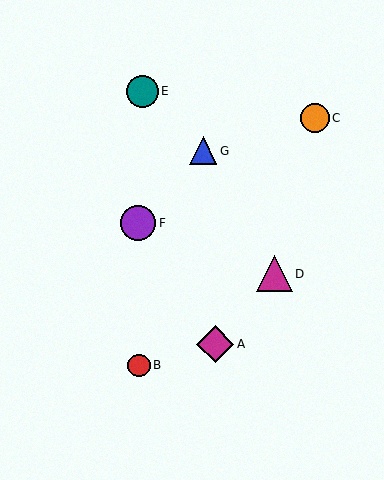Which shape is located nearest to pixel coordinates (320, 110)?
The orange circle (labeled C) at (315, 118) is nearest to that location.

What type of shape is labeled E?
Shape E is a teal circle.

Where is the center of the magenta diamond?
The center of the magenta diamond is at (215, 344).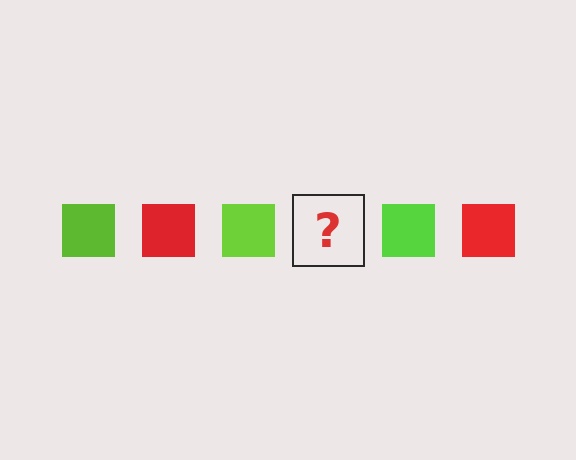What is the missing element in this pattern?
The missing element is a red square.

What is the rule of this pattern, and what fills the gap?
The rule is that the pattern cycles through lime, red squares. The gap should be filled with a red square.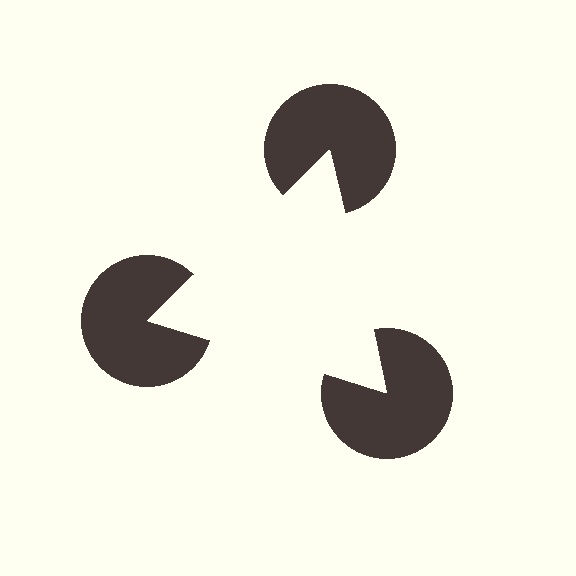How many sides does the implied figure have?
3 sides.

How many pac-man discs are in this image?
There are 3 — one at each vertex of the illusory triangle.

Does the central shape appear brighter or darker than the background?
It typically appears slightly brighter than the background, even though no actual brightness change is drawn.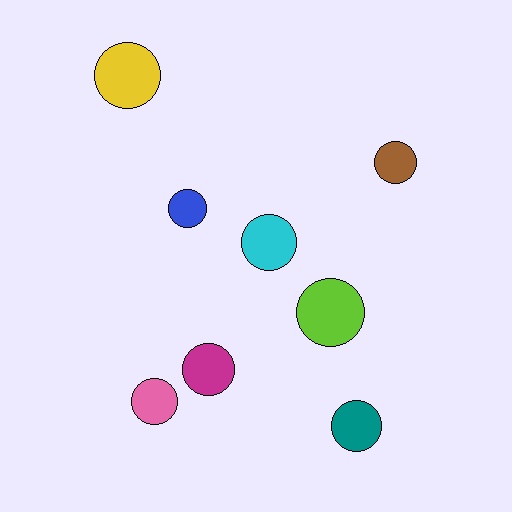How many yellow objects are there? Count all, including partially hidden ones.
There is 1 yellow object.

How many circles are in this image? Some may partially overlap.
There are 8 circles.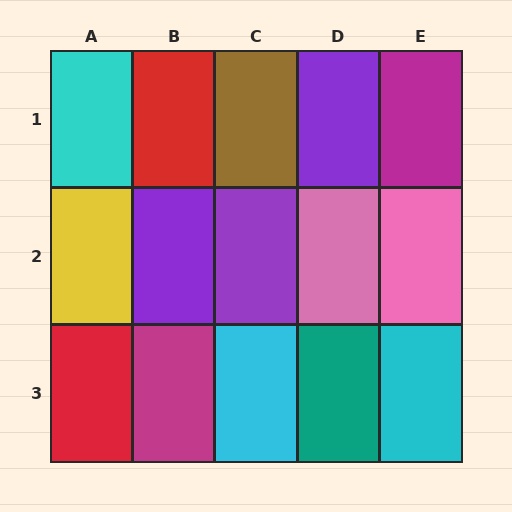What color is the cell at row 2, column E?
Pink.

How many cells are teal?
1 cell is teal.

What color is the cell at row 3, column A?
Red.